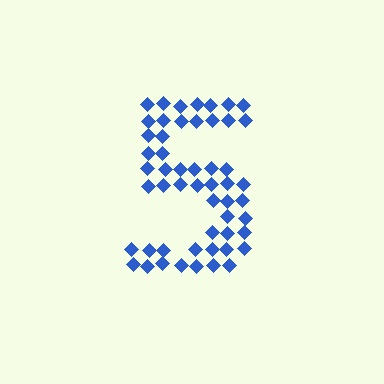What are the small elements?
The small elements are diamonds.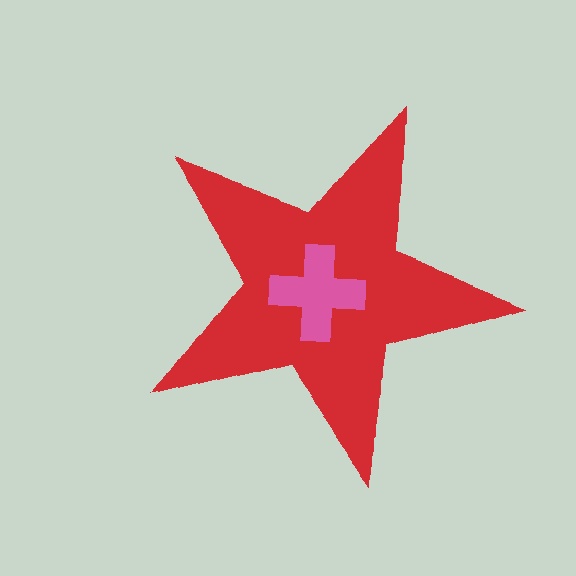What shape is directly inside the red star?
The pink cross.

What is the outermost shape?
The red star.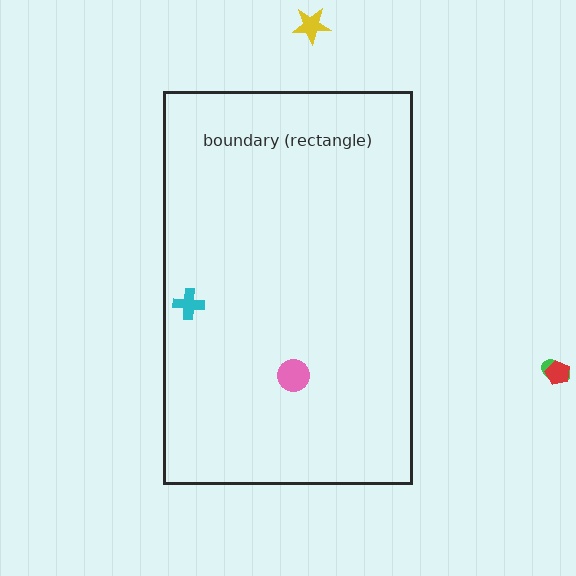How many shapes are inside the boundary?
2 inside, 3 outside.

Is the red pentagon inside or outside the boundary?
Outside.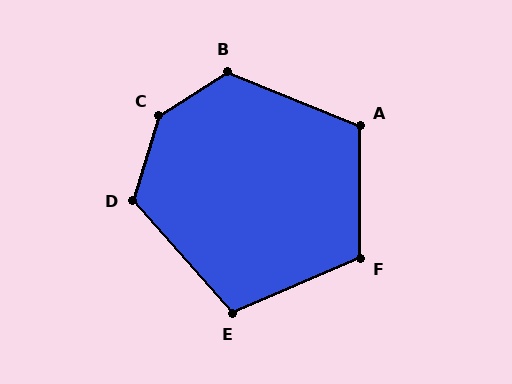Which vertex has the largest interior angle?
C, at approximately 140 degrees.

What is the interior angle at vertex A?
Approximately 112 degrees (obtuse).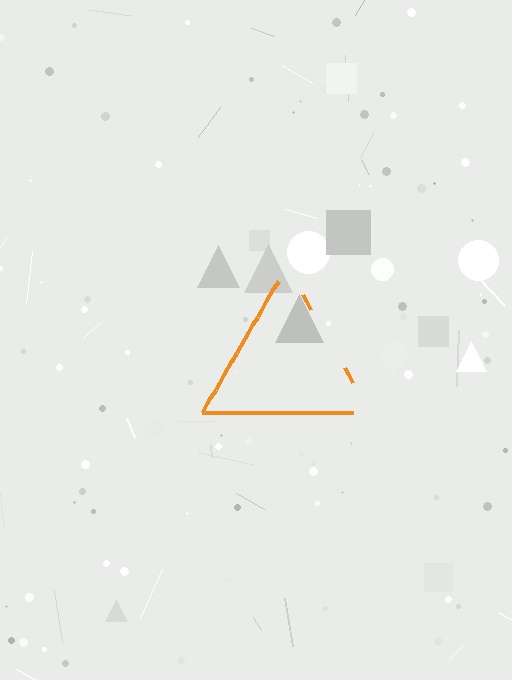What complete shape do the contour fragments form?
The contour fragments form a triangle.